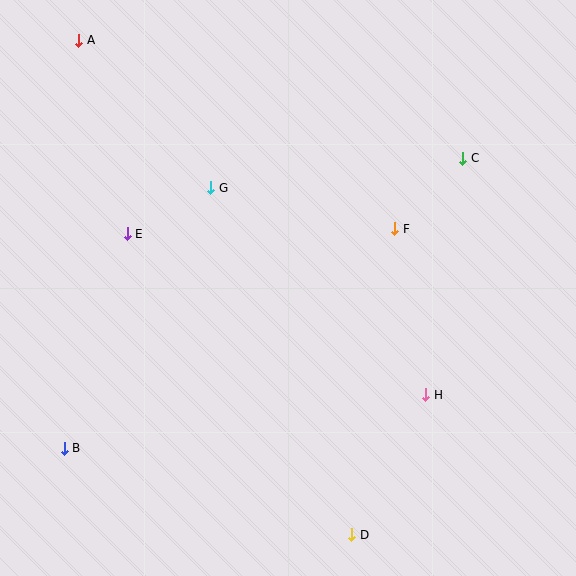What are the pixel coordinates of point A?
Point A is at (79, 40).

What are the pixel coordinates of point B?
Point B is at (64, 448).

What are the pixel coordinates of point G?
Point G is at (211, 188).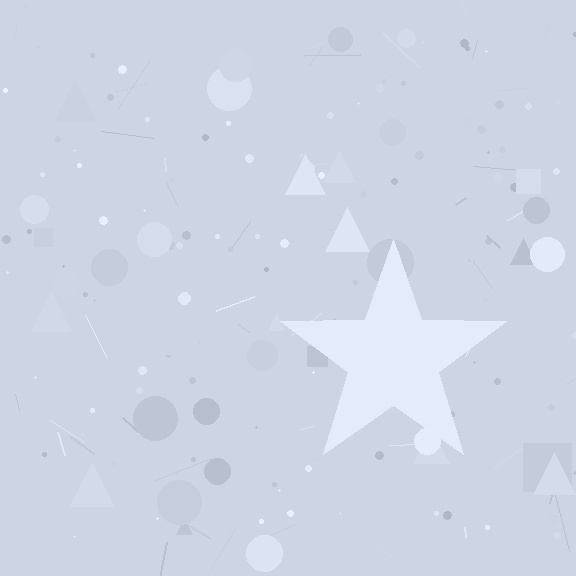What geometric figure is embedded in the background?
A star is embedded in the background.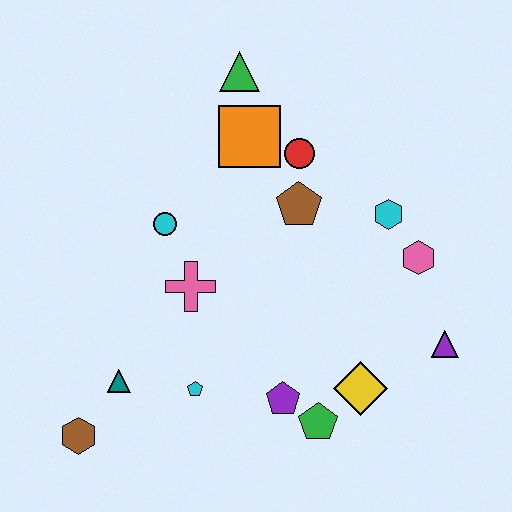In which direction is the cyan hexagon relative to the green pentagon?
The cyan hexagon is above the green pentagon.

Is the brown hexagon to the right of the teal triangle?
No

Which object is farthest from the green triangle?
The brown hexagon is farthest from the green triangle.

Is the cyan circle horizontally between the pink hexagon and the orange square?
No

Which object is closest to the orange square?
The red circle is closest to the orange square.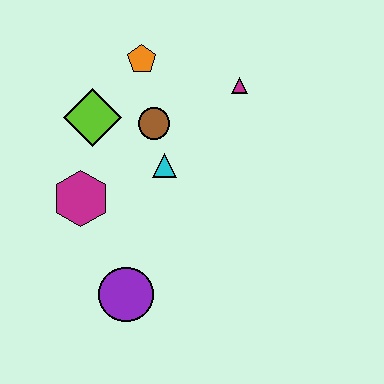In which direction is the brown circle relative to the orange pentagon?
The brown circle is below the orange pentagon.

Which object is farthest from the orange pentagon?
The purple circle is farthest from the orange pentagon.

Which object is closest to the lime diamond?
The brown circle is closest to the lime diamond.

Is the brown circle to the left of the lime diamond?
No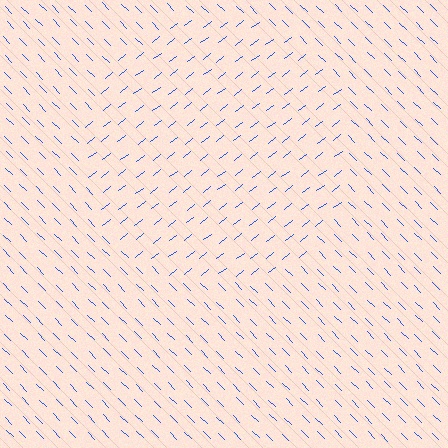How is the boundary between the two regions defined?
The boundary is defined purely by a change in line orientation (approximately 82 degrees difference). All lines are the same color and thickness.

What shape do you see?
I see a circle.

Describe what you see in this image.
The image is filled with small blue line segments. A circle region in the image has lines oriented differently from the surrounding lines, creating a visible texture boundary.